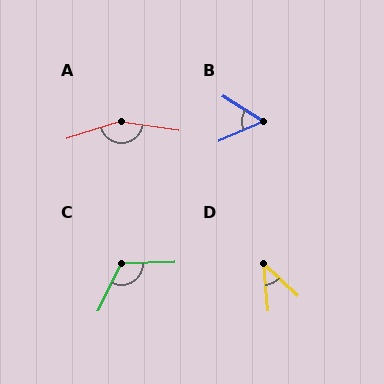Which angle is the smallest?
D, at approximately 42 degrees.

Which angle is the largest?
A, at approximately 154 degrees.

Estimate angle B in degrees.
Approximately 56 degrees.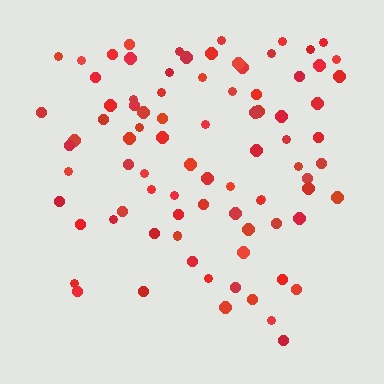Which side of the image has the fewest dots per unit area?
The bottom.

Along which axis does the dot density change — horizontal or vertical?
Vertical.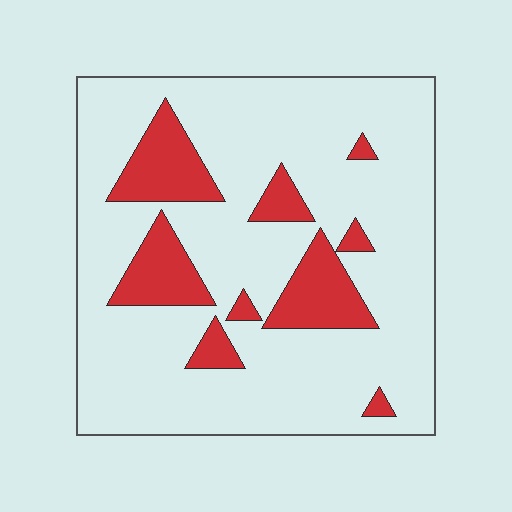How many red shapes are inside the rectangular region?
9.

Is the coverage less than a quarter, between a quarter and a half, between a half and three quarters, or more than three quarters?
Less than a quarter.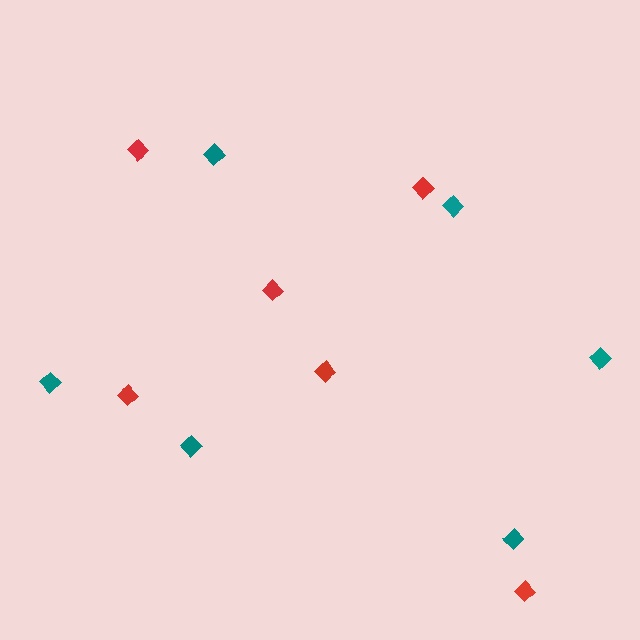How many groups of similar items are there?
There are 2 groups: one group of red diamonds (6) and one group of teal diamonds (6).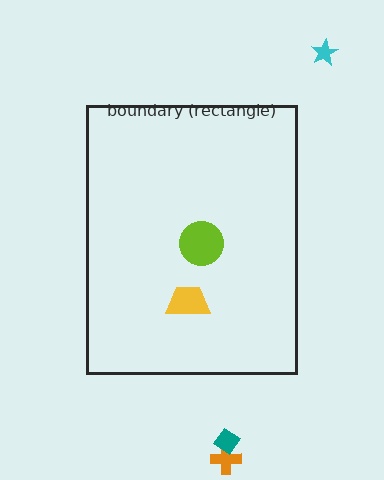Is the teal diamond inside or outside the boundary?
Outside.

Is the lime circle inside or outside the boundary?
Inside.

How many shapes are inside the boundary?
2 inside, 3 outside.